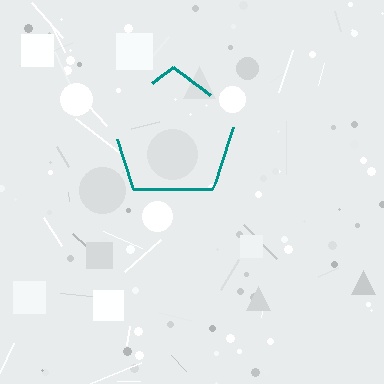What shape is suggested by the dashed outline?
The dashed outline suggests a pentagon.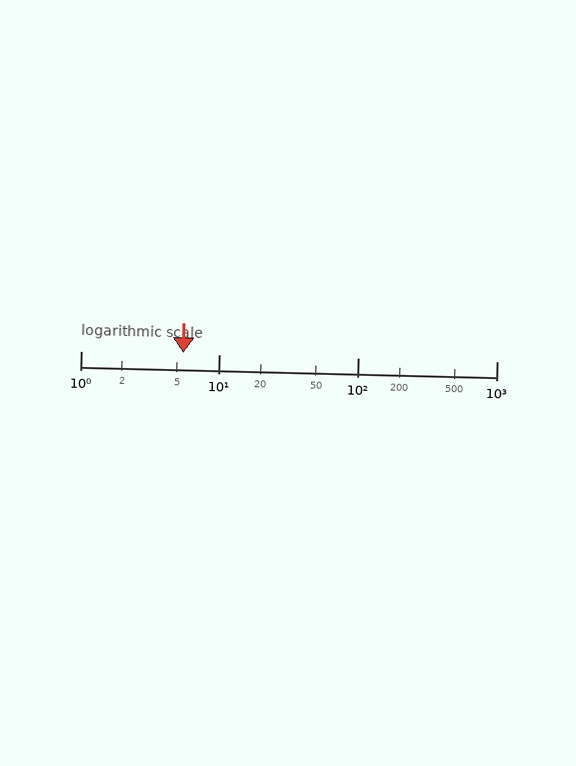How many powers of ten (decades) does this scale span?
The scale spans 3 decades, from 1 to 1000.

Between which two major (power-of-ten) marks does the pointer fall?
The pointer is between 1 and 10.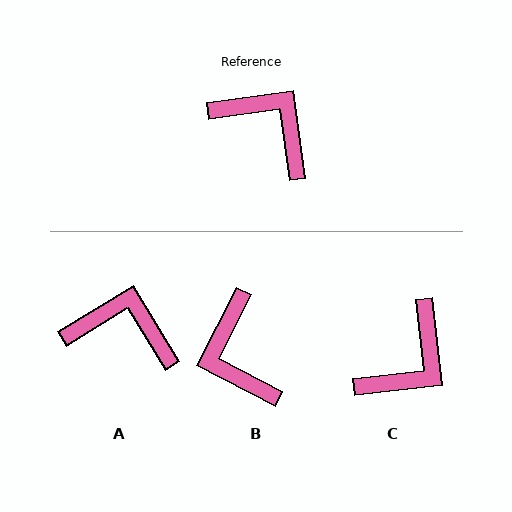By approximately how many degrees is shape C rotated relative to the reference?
Approximately 92 degrees clockwise.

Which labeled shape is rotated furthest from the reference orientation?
B, about 145 degrees away.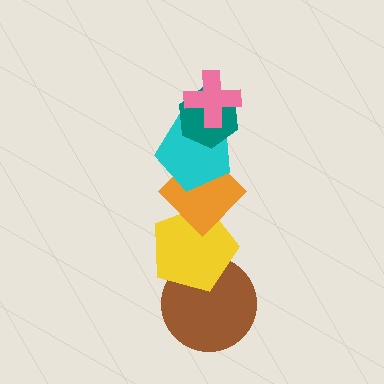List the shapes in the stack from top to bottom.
From top to bottom: the pink cross, the teal hexagon, the cyan pentagon, the orange diamond, the yellow pentagon, the brown circle.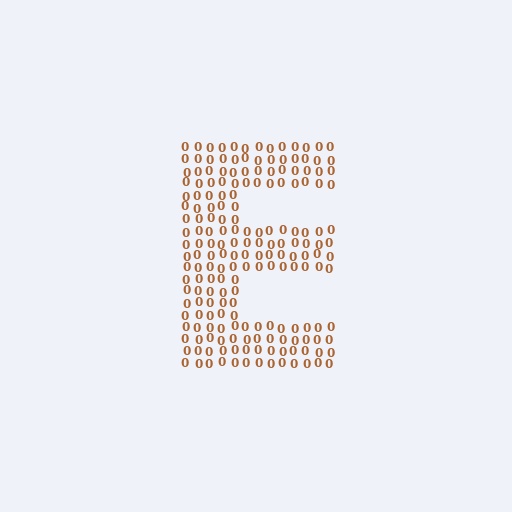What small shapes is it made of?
It is made of small digit 0's.